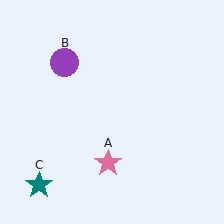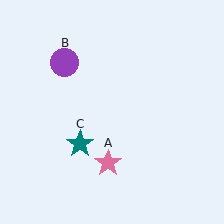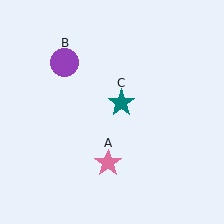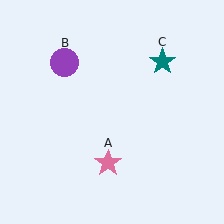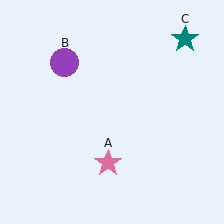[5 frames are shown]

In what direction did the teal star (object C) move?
The teal star (object C) moved up and to the right.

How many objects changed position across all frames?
1 object changed position: teal star (object C).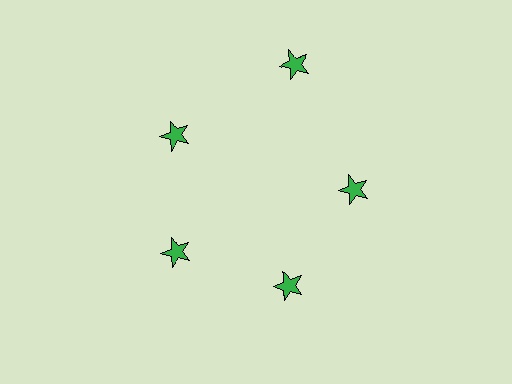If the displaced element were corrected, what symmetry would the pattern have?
It would have 5-fold rotational symmetry — the pattern would map onto itself every 72 degrees.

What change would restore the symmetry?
The symmetry would be restored by moving it inward, back onto the ring so that all 5 stars sit at equal angles and equal distance from the center.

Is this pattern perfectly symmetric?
No. The 5 green stars are arranged in a ring, but one element near the 1 o'clock position is pushed outward from the center, breaking the 5-fold rotational symmetry.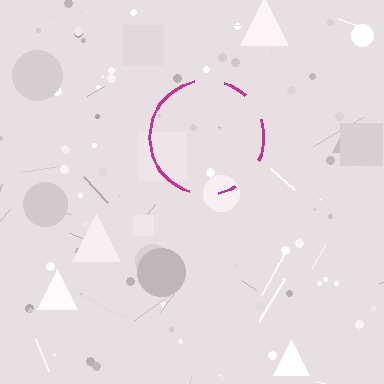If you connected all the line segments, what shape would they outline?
They would outline a circle.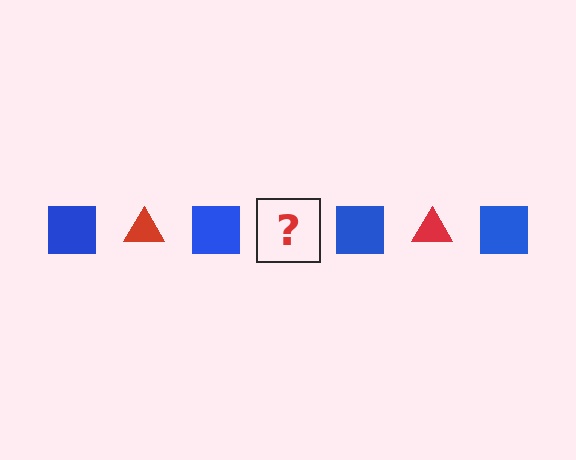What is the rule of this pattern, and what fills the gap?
The rule is that the pattern alternates between blue square and red triangle. The gap should be filled with a red triangle.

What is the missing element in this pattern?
The missing element is a red triangle.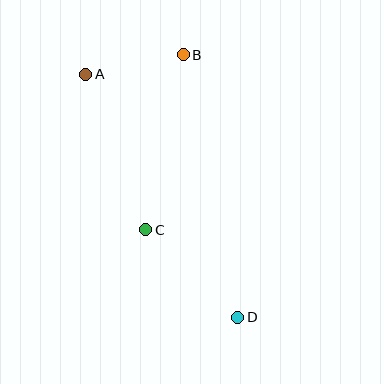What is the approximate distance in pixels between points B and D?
The distance between B and D is approximately 268 pixels.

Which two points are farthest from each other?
Points A and D are farthest from each other.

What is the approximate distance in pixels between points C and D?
The distance between C and D is approximately 127 pixels.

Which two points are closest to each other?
Points A and B are closest to each other.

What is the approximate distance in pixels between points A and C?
The distance between A and C is approximately 166 pixels.